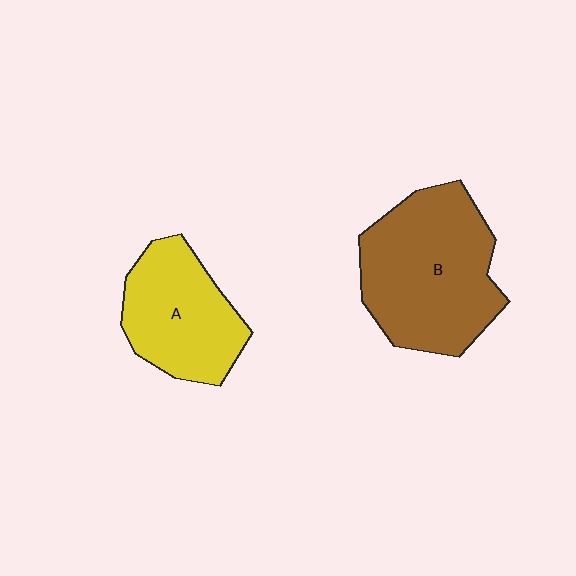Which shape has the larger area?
Shape B (brown).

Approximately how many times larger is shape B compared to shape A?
Approximately 1.5 times.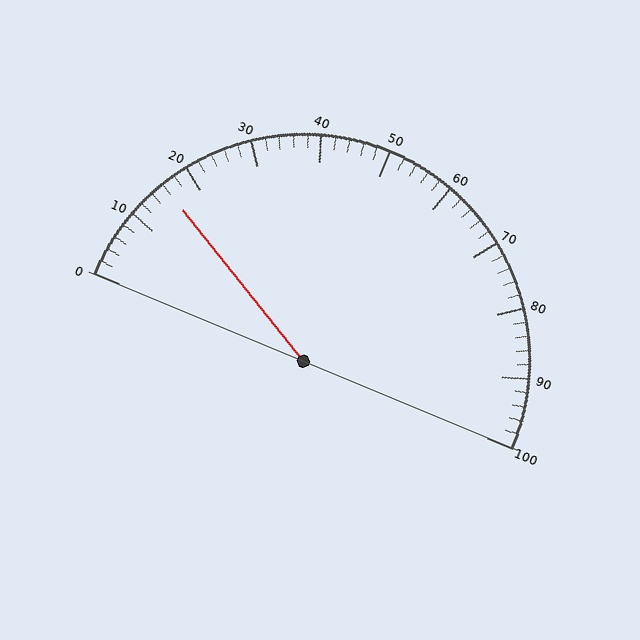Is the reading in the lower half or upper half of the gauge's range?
The reading is in the lower half of the range (0 to 100).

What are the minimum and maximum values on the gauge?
The gauge ranges from 0 to 100.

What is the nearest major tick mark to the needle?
The nearest major tick mark is 20.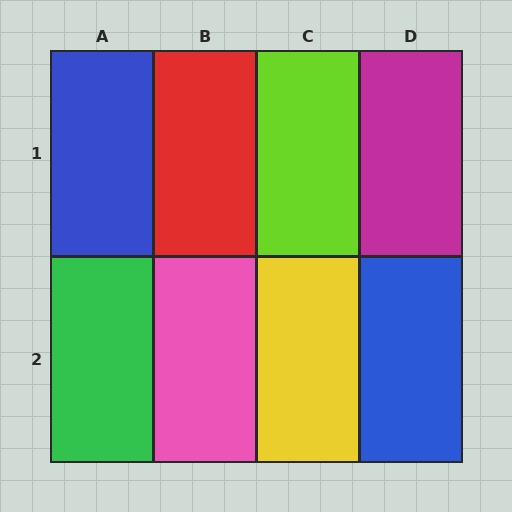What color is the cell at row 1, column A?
Blue.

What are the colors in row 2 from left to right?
Green, pink, yellow, blue.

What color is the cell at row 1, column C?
Lime.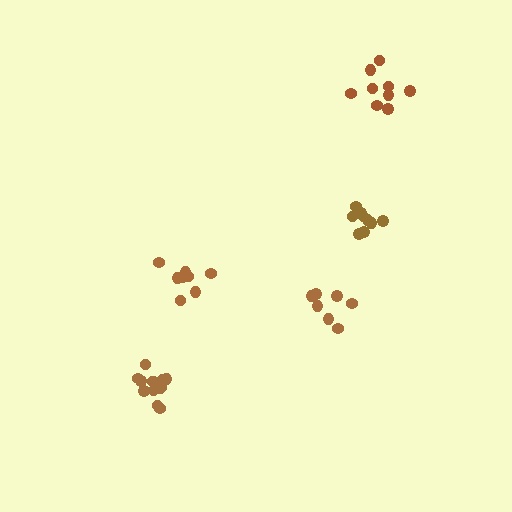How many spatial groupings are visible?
There are 5 spatial groupings.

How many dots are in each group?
Group 1: 9 dots, Group 2: 9 dots, Group 3: 13 dots, Group 4: 8 dots, Group 5: 7 dots (46 total).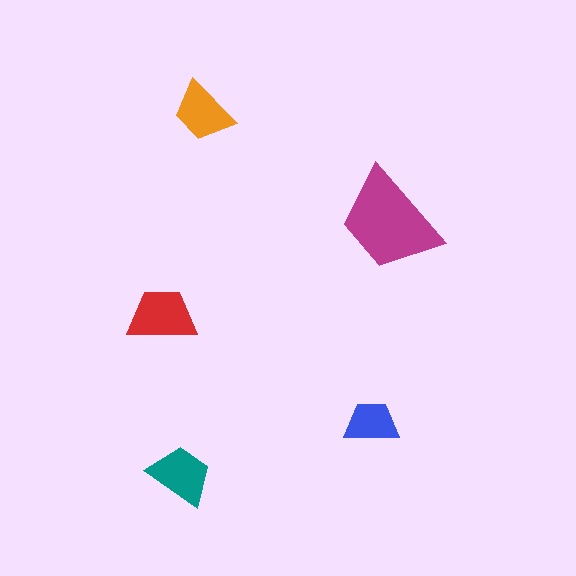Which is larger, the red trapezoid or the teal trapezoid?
The red one.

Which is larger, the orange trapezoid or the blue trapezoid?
The orange one.